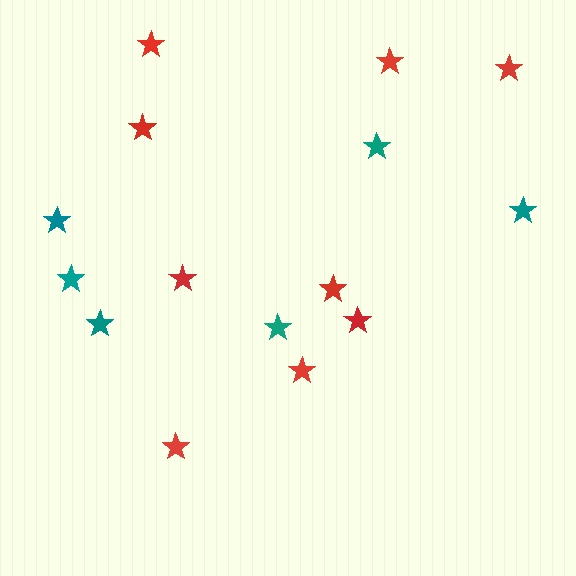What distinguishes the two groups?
There are 2 groups: one group of red stars (9) and one group of teal stars (6).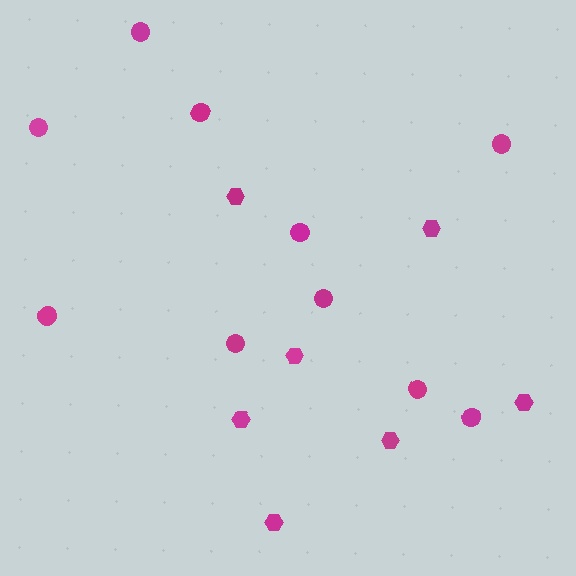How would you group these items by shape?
There are 2 groups: one group of circles (10) and one group of hexagons (7).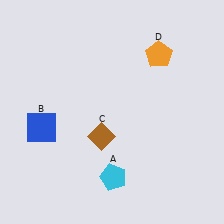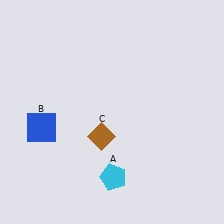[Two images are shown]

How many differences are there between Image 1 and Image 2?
There is 1 difference between the two images.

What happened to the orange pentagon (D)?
The orange pentagon (D) was removed in Image 2. It was in the top-right area of Image 1.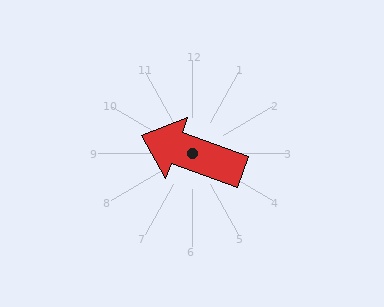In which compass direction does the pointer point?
West.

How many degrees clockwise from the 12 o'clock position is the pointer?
Approximately 290 degrees.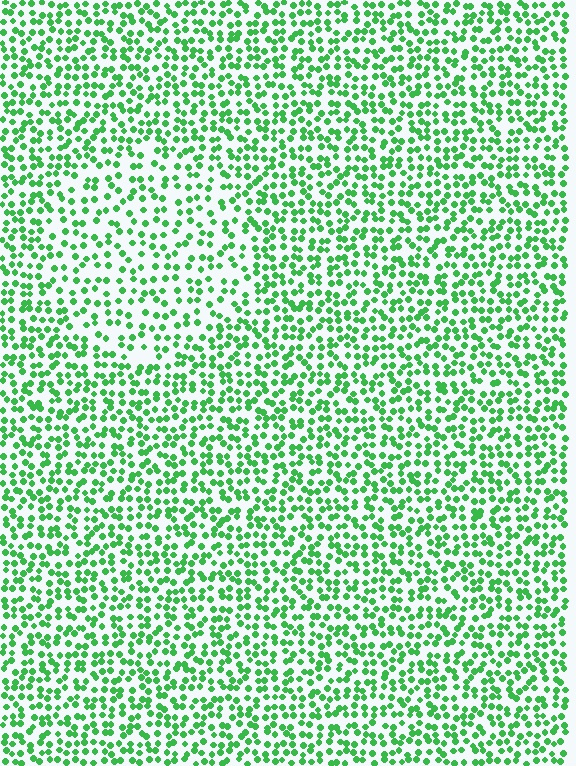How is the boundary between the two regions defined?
The boundary is defined by a change in element density (approximately 1.6x ratio). All elements are the same color, size, and shape.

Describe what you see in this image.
The image contains small green elements arranged at two different densities. A circle-shaped region is visible where the elements are less densely packed than the surrounding area.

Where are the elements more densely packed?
The elements are more densely packed outside the circle boundary.